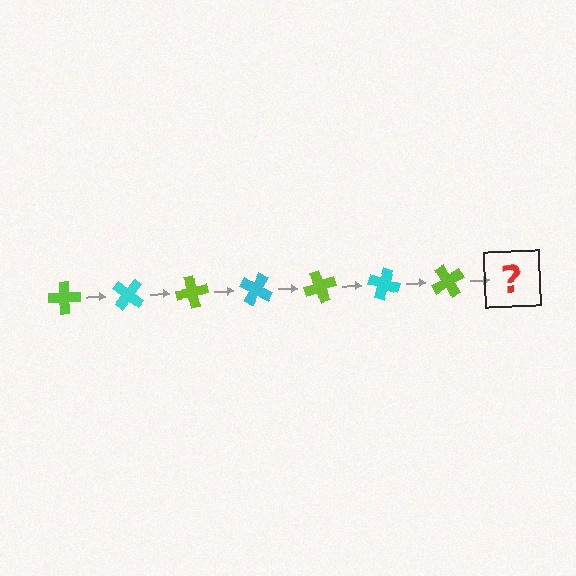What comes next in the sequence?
The next element should be a cyan cross, rotated 280 degrees from the start.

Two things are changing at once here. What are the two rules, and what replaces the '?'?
The two rules are that it rotates 40 degrees each step and the color cycles through lime and cyan. The '?' should be a cyan cross, rotated 280 degrees from the start.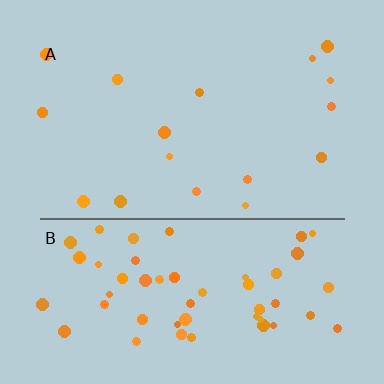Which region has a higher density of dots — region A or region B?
B (the bottom).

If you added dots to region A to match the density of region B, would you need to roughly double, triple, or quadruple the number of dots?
Approximately triple.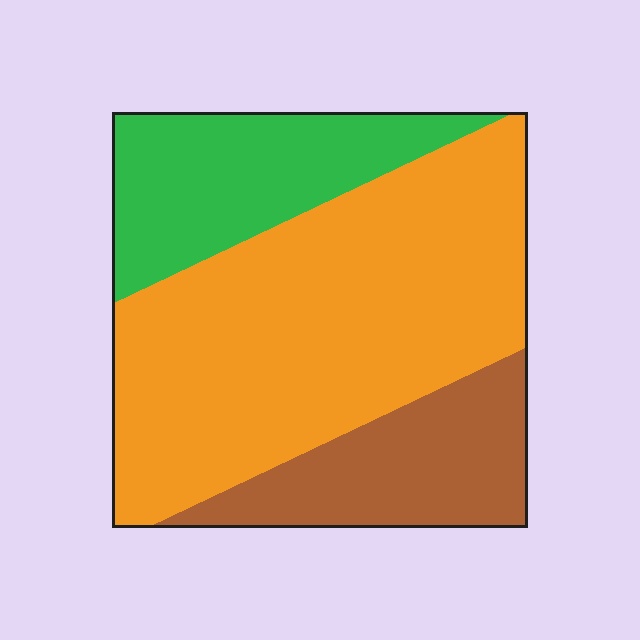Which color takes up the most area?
Orange, at roughly 60%.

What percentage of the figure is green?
Green covers around 20% of the figure.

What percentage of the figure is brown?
Brown takes up about one fifth (1/5) of the figure.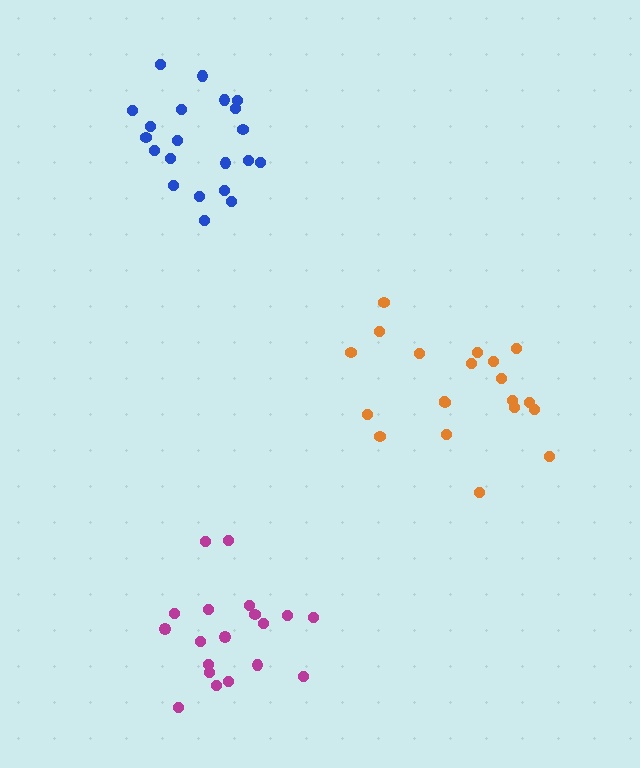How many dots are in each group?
Group 1: 21 dots, Group 2: 20 dots, Group 3: 19 dots (60 total).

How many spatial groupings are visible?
There are 3 spatial groupings.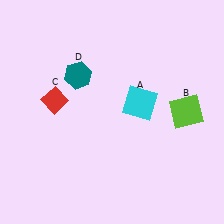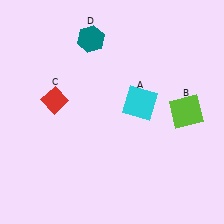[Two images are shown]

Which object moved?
The teal hexagon (D) moved up.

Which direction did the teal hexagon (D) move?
The teal hexagon (D) moved up.